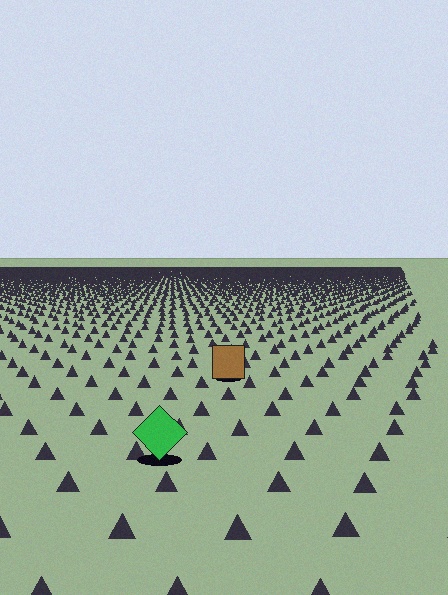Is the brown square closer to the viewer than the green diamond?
No. The green diamond is closer — you can tell from the texture gradient: the ground texture is coarser near it.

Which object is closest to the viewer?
The green diamond is closest. The texture marks near it are larger and more spread out.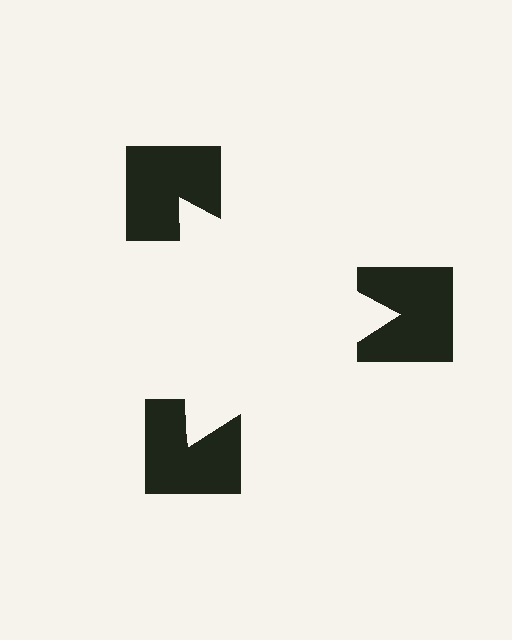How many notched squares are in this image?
There are 3 — one at each vertex of the illusory triangle.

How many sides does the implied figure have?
3 sides.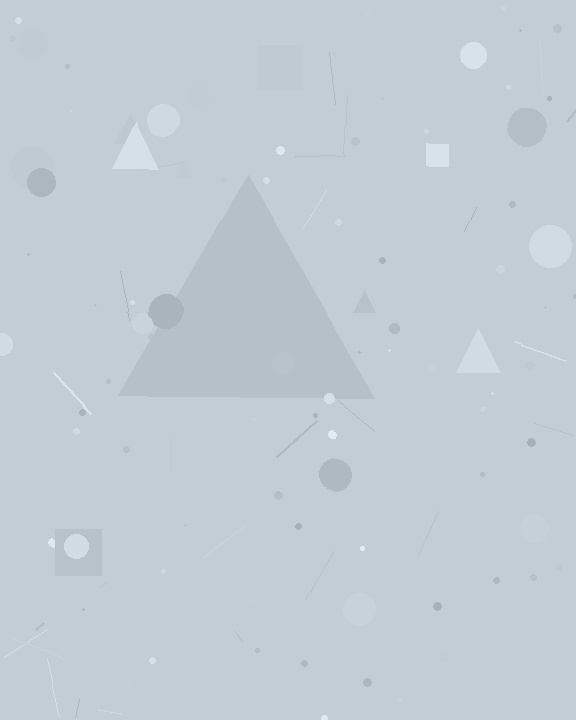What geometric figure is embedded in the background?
A triangle is embedded in the background.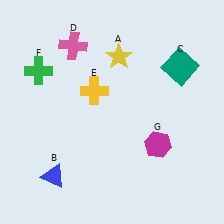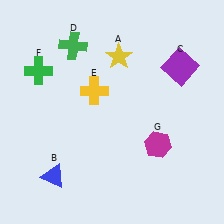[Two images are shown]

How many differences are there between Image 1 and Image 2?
There are 2 differences between the two images.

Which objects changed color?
C changed from teal to purple. D changed from pink to green.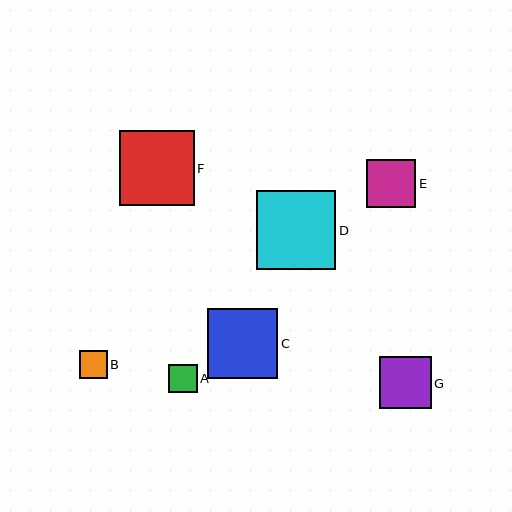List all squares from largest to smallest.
From largest to smallest: D, F, C, G, E, A, B.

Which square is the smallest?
Square B is the smallest with a size of approximately 28 pixels.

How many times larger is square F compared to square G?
Square F is approximately 1.4 times the size of square G.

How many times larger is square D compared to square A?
Square D is approximately 2.8 times the size of square A.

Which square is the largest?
Square D is the largest with a size of approximately 79 pixels.